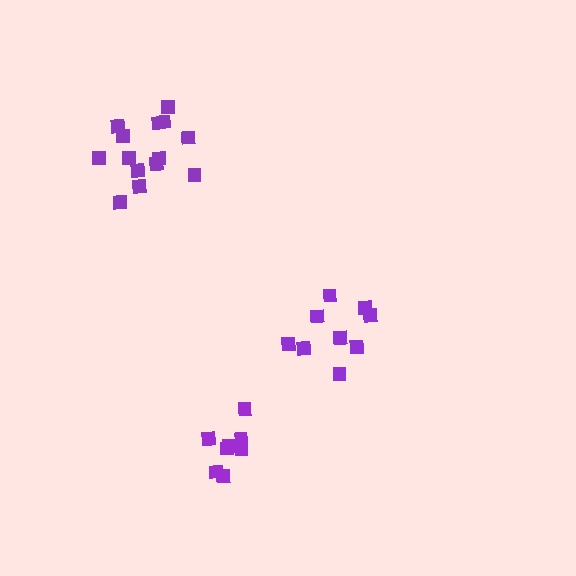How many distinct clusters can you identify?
There are 3 distinct clusters.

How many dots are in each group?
Group 1: 14 dots, Group 2: 9 dots, Group 3: 8 dots (31 total).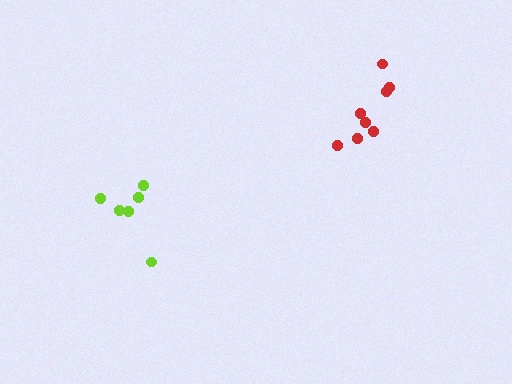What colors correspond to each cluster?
The clusters are colored: lime, red.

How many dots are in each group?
Group 1: 6 dots, Group 2: 8 dots (14 total).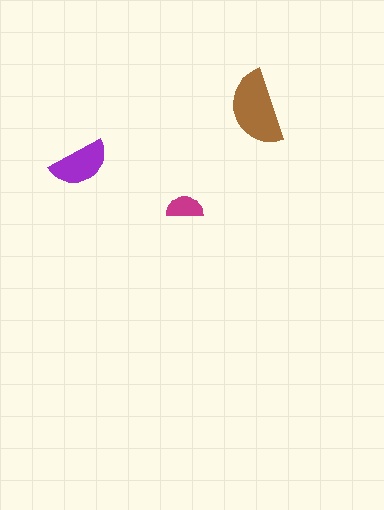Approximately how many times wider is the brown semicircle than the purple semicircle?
About 1.5 times wider.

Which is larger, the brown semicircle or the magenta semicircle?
The brown one.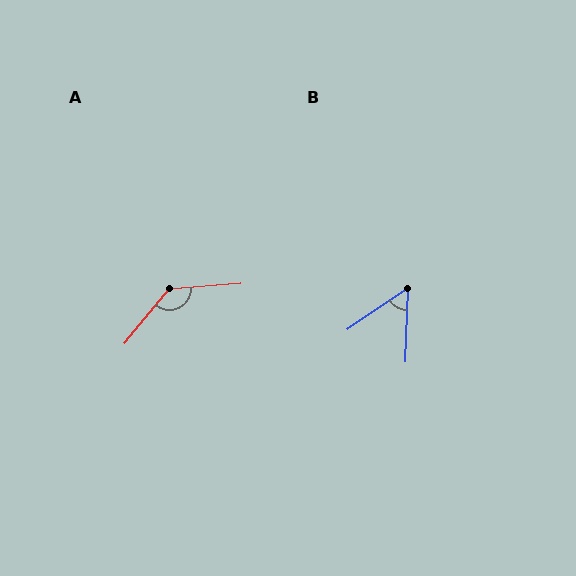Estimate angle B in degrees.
Approximately 53 degrees.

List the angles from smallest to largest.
B (53°), A (134°).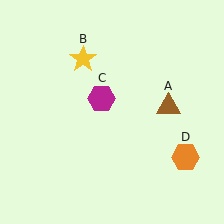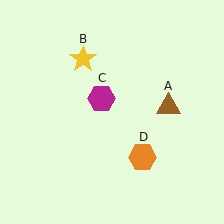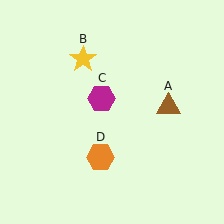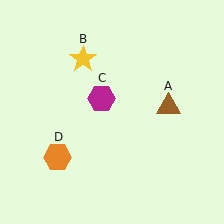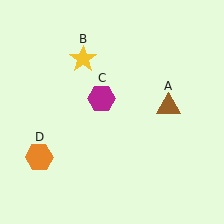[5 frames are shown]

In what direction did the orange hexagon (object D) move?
The orange hexagon (object D) moved left.